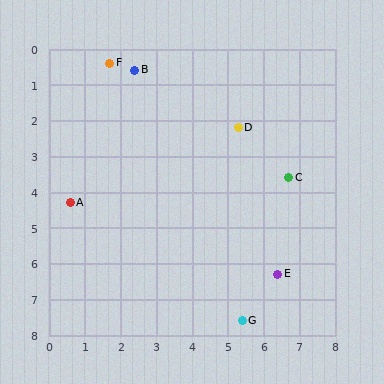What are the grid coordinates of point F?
Point F is at approximately (1.7, 0.4).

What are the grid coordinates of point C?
Point C is at approximately (6.7, 3.6).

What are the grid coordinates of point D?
Point D is at approximately (5.3, 2.2).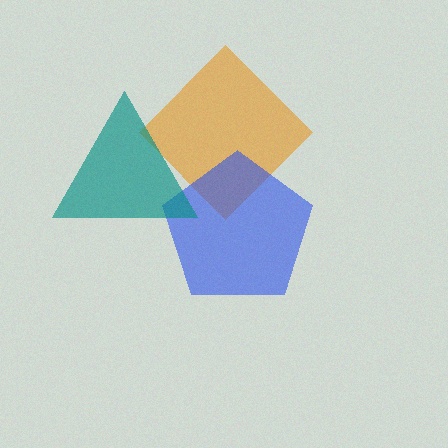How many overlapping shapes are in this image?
There are 3 overlapping shapes in the image.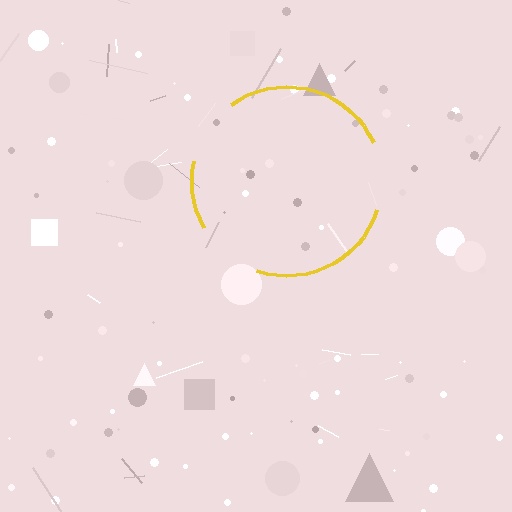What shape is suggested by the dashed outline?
The dashed outline suggests a circle.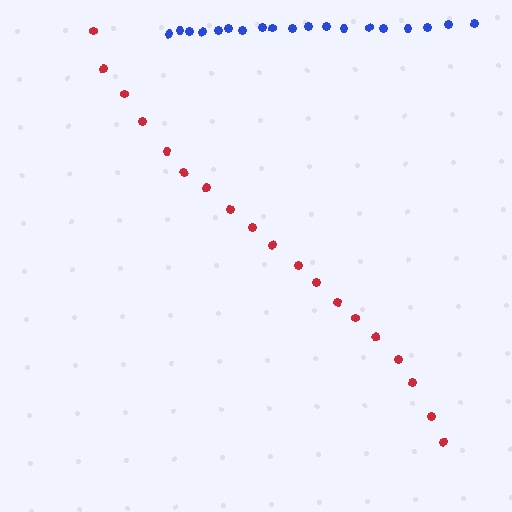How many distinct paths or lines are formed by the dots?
There are 2 distinct paths.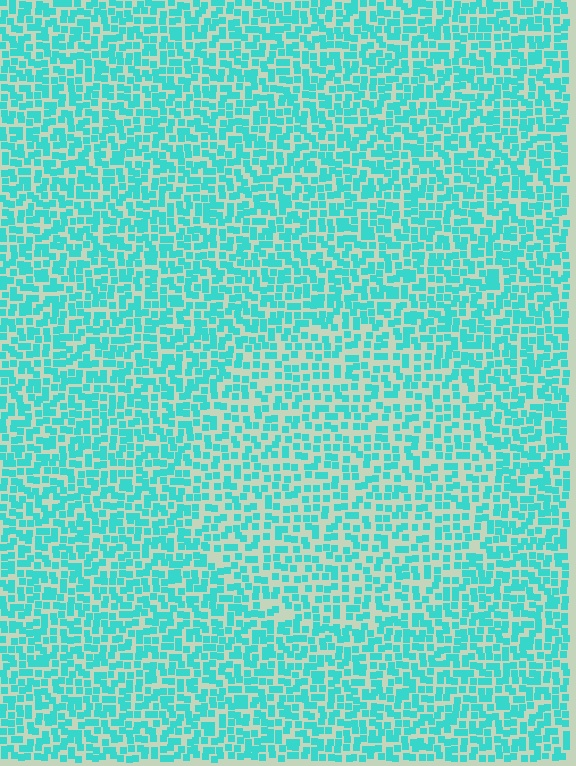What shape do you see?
I see a circle.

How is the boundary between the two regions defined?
The boundary is defined by a change in element density (approximately 1.4x ratio). All elements are the same color, size, and shape.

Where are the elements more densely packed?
The elements are more densely packed outside the circle boundary.